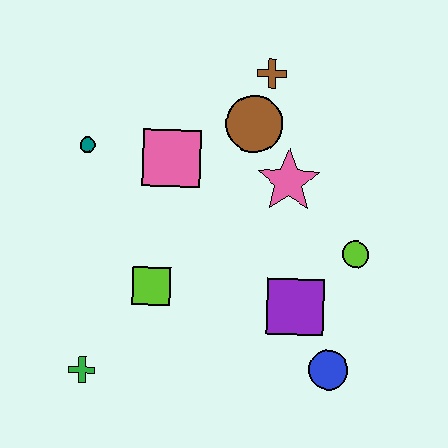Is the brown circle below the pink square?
No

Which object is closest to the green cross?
The lime square is closest to the green cross.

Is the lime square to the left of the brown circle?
Yes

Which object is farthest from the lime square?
The brown cross is farthest from the lime square.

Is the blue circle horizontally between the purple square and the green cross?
No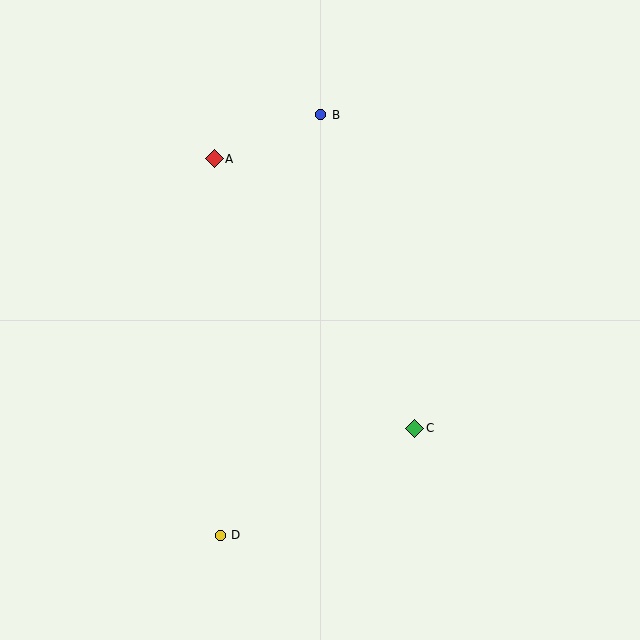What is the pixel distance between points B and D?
The distance between B and D is 432 pixels.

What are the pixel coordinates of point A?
Point A is at (214, 159).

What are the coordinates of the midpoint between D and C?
The midpoint between D and C is at (317, 482).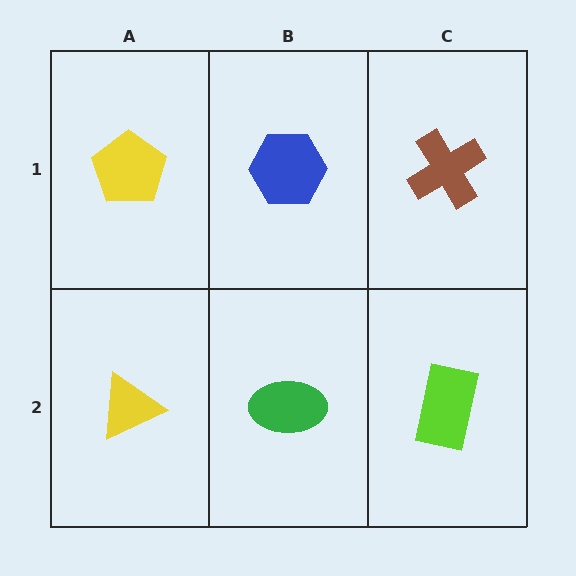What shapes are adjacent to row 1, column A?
A yellow triangle (row 2, column A), a blue hexagon (row 1, column B).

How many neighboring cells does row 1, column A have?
2.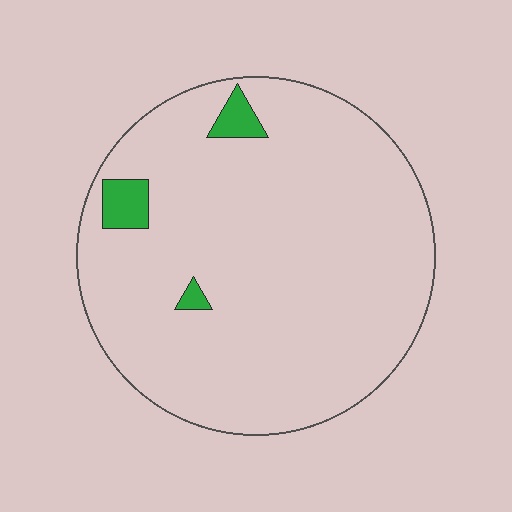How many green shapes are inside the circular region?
3.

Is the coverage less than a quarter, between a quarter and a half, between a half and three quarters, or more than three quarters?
Less than a quarter.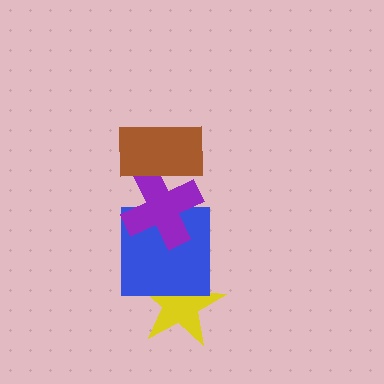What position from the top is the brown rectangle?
The brown rectangle is 1st from the top.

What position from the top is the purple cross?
The purple cross is 2nd from the top.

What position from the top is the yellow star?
The yellow star is 4th from the top.